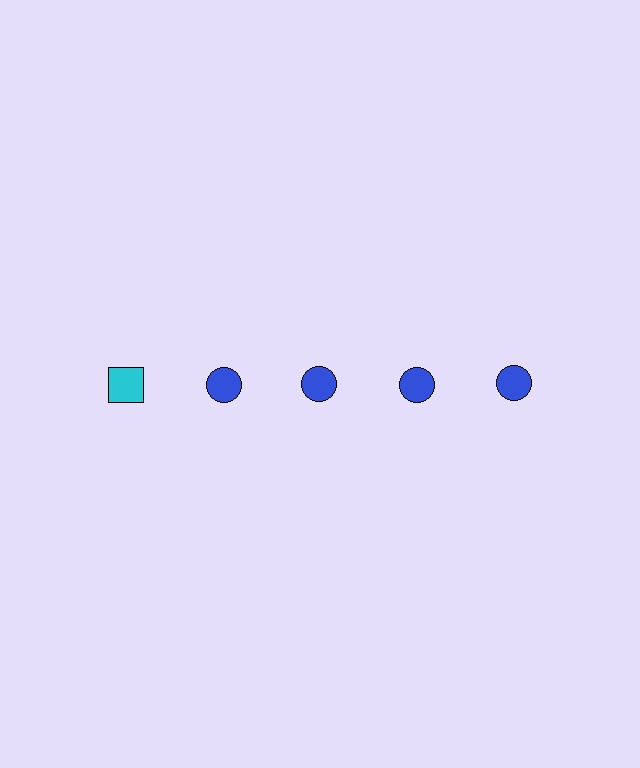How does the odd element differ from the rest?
It differs in both color (cyan instead of blue) and shape (square instead of circle).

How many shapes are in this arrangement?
There are 5 shapes arranged in a grid pattern.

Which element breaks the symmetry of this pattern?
The cyan square in the top row, leftmost column breaks the symmetry. All other shapes are blue circles.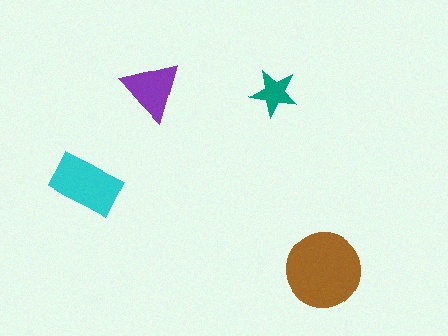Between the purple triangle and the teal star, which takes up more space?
The purple triangle.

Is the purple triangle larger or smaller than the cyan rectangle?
Smaller.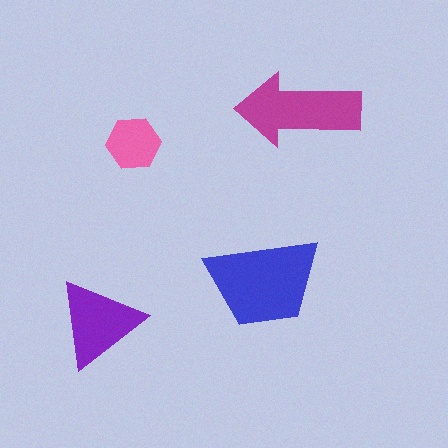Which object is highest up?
The magenta arrow is topmost.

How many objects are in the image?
There are 4 objects in the image.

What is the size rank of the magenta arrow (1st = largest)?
2nd.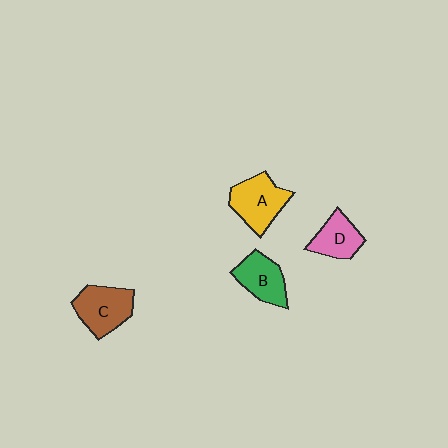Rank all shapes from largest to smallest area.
From largest to smallest: A (yellow), C (brown), B (green), D (pink).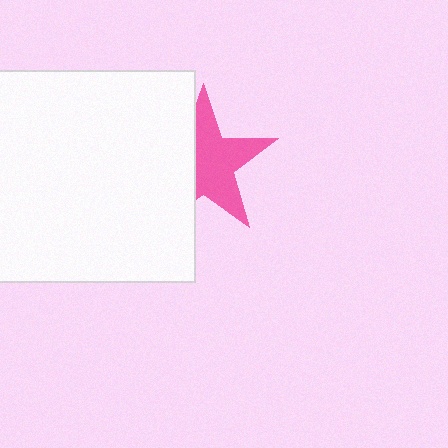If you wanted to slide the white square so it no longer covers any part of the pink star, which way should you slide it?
Slide it left — that is the most direct way to separate the two shapes.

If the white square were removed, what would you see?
You would see the complete pink star.